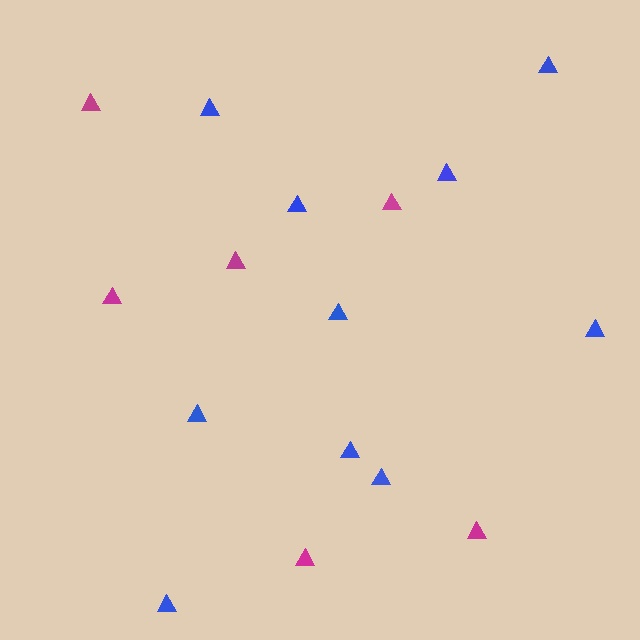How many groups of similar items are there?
There are 2 groups: one group of blue triangles (10) and one group of magenta triangles (6).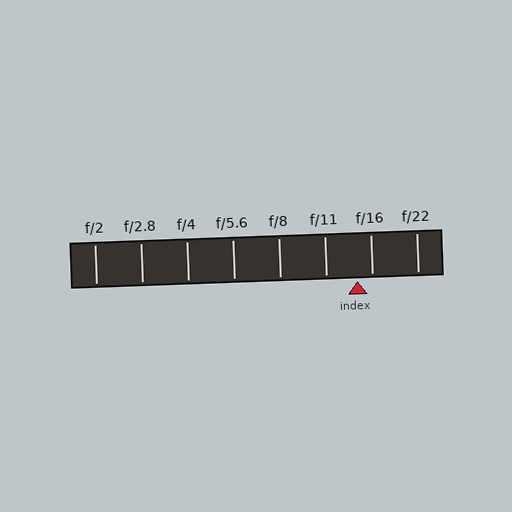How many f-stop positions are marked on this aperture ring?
There are 8 f-stop positions marked.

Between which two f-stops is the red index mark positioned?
The index mark is between f/11 and f/16.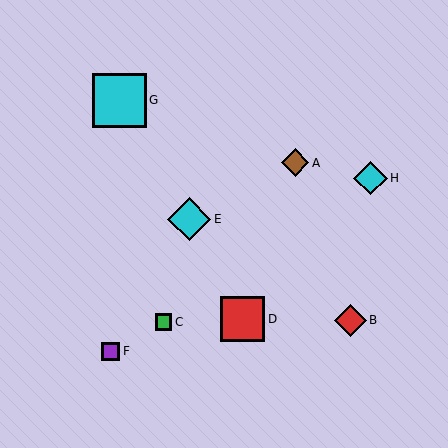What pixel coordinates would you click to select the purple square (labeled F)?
Click at (111, 351) to select the purple square F.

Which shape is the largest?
The cyan square (labeled G) is the largest.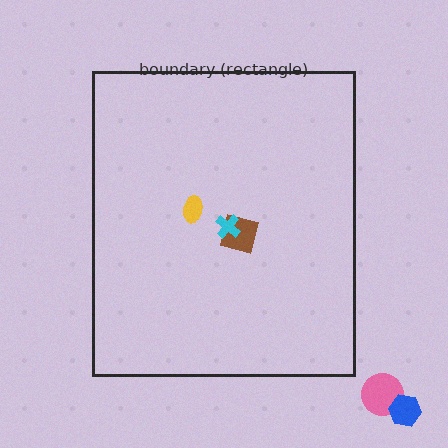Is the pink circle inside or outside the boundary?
Outside.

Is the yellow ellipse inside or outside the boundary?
Inside.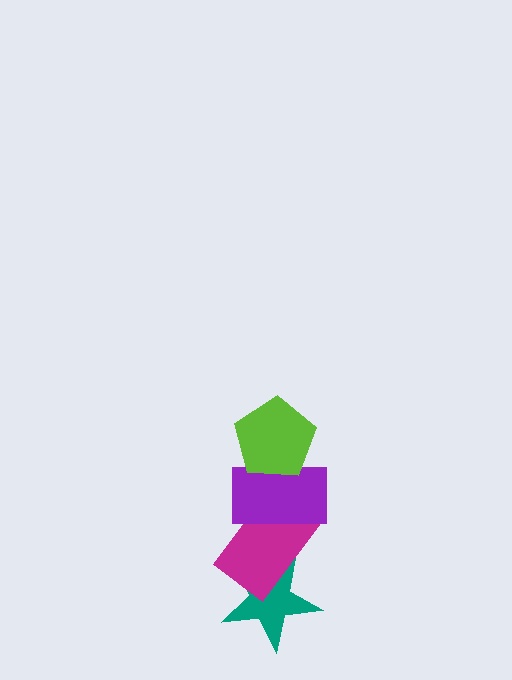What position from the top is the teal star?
The teal star is 4th from the top.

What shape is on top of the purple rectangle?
The lime pentagon is on top of the purple rectangle.